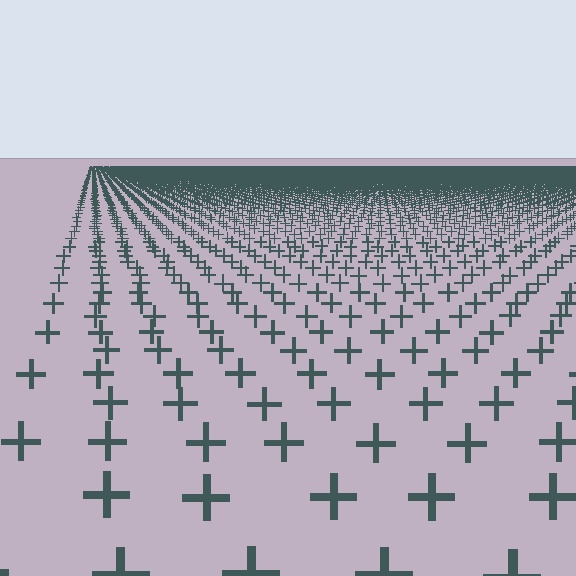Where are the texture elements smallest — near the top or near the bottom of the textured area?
Near the top.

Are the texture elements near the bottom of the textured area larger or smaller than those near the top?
Larger. Near the bottom, elements are closer to the viewer and appear at a bigger on-screen size.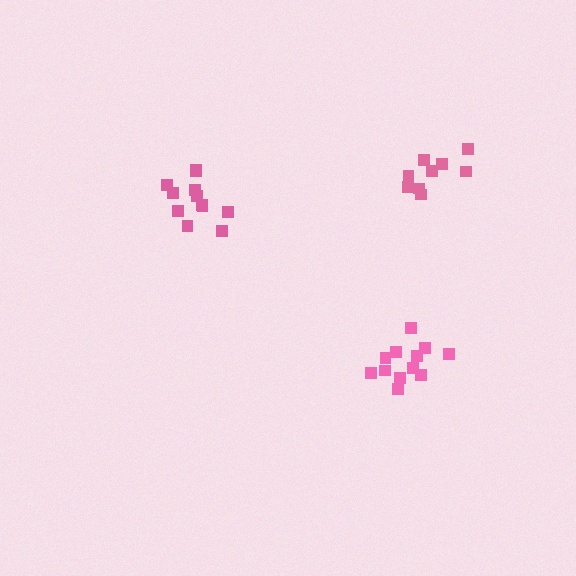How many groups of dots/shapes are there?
There are 3 groups.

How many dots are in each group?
Group 1: 12 dots, Group 2: 12 dots, Group 3: 9 dots (33 total).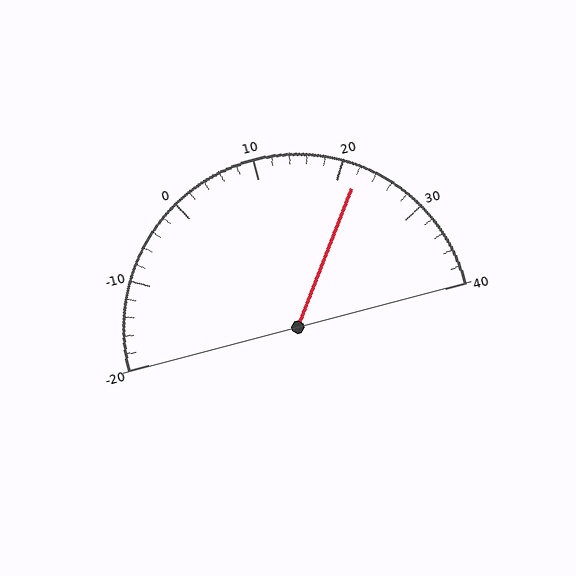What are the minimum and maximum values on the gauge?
The gauge ranges from -20 to 40.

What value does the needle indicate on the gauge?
The needle indicates approximately 22.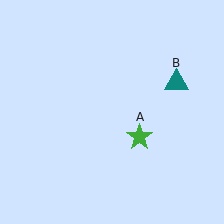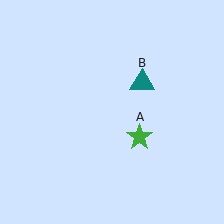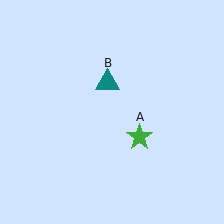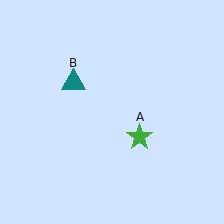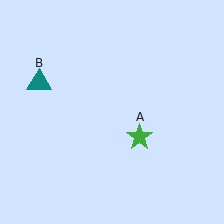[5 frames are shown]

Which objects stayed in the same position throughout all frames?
Green star (object A) remained stationary.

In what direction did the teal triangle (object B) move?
The teal triangle (object B) moved left.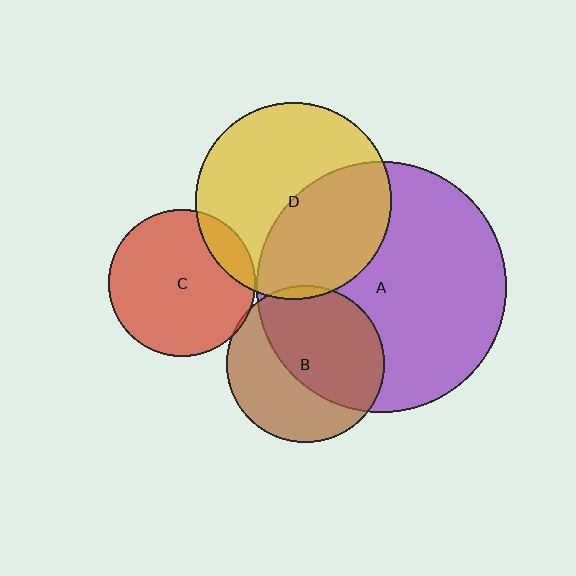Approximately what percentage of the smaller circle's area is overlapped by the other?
Approximately 55%.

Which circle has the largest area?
Circle A (purple).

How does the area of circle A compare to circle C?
Approximately 2.9 times.